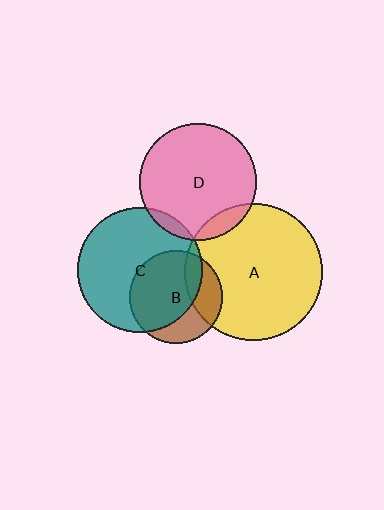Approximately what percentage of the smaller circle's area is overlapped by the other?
Approximately 5%.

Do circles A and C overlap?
Yes.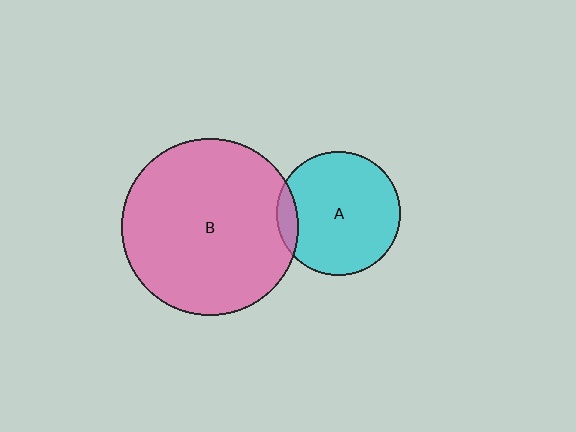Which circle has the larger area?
Circle B (pink).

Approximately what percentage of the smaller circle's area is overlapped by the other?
Approximately 10%.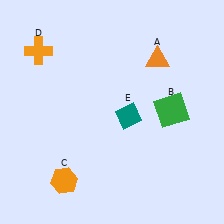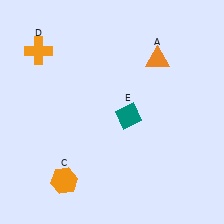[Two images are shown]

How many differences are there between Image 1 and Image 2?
There is 1 difference between the two images.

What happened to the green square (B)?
The green square (B) was removed in Image 2. It was in the top-right area of Image 1.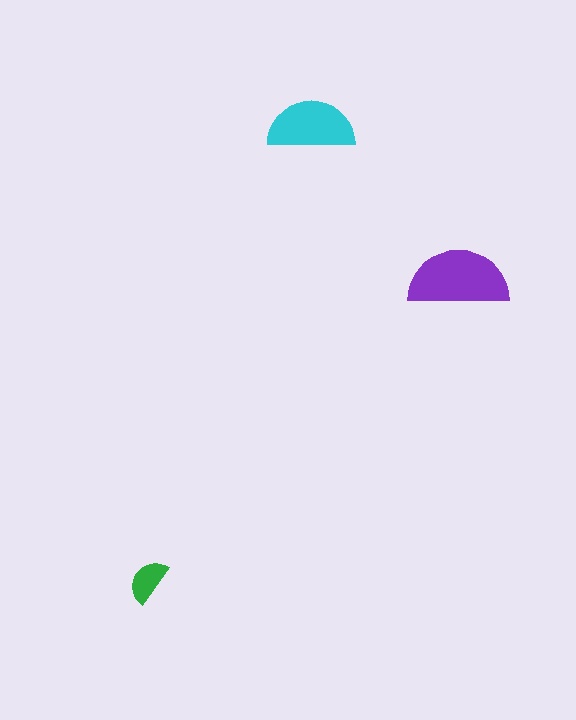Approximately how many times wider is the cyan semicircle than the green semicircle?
About 2 times wider.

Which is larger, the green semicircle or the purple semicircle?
The purple one.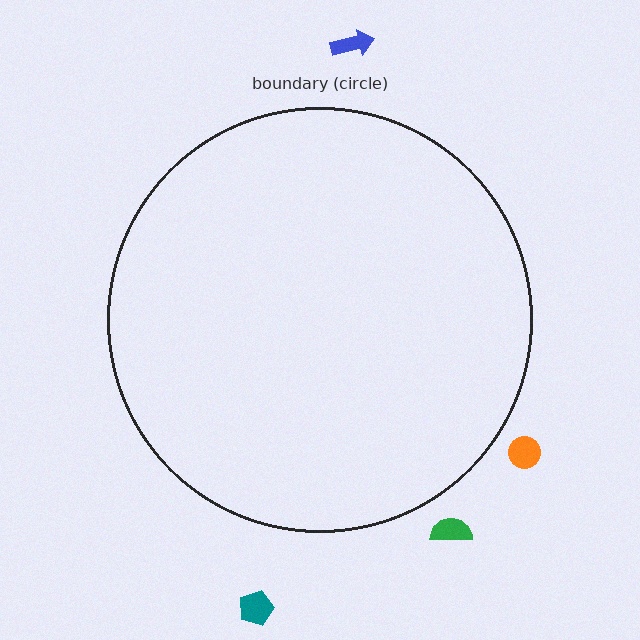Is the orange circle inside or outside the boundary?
Outside.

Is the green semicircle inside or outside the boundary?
Outside.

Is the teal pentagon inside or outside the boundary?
Outside.